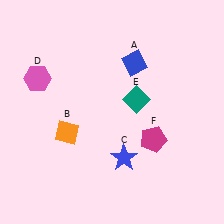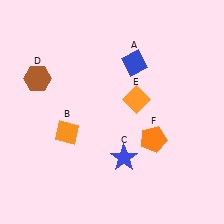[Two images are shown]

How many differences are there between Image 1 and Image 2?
There are 3 differences between the two images.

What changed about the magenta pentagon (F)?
In Image 1, F is magenta. In Image 2, it changed to orange.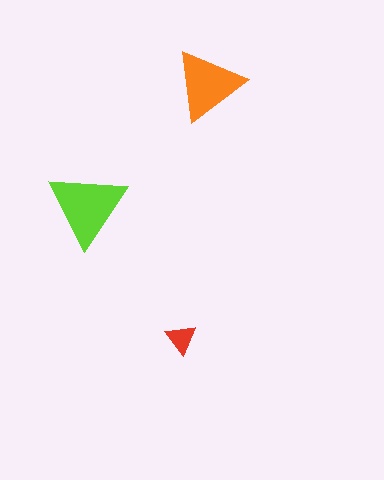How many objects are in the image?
There are 3 objects in the image.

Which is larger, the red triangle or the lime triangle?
The lime one.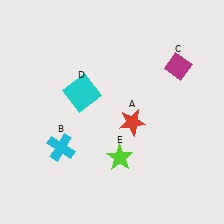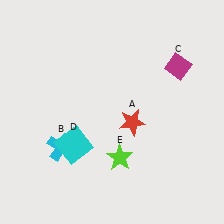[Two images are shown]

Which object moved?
The cyan square (D) moved down.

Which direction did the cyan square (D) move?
The cyan square (D) moved down.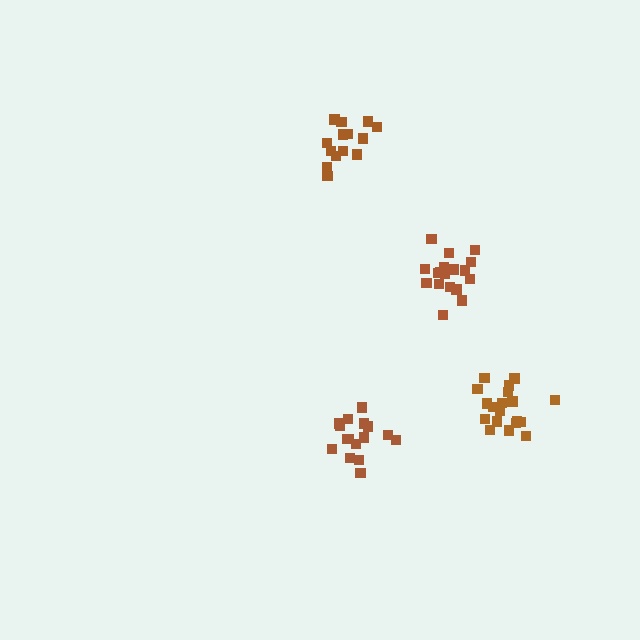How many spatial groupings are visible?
There are 4 spatial groupings.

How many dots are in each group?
Group 1: 16 dots, Group 2: 19 dots, Group 3: 15 dots, Group 4: 19 dots (69 total).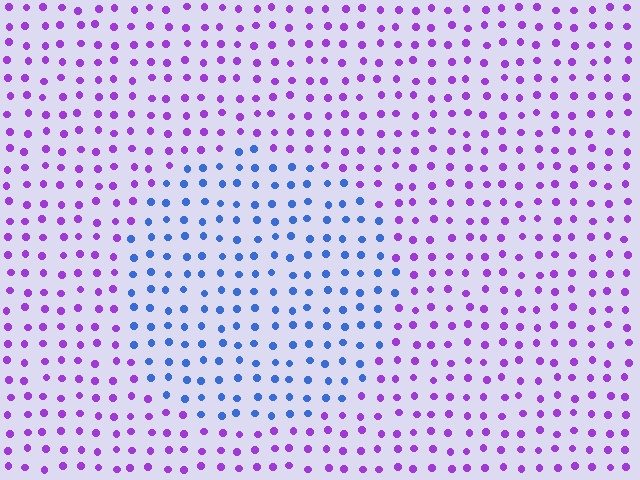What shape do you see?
I see a circle.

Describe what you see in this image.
The image is filled with small purple elements in a uniform arrangement. A circle-shaped region is visible where the elements are tinted to a slightly different hue, forming a subtle color boundary.